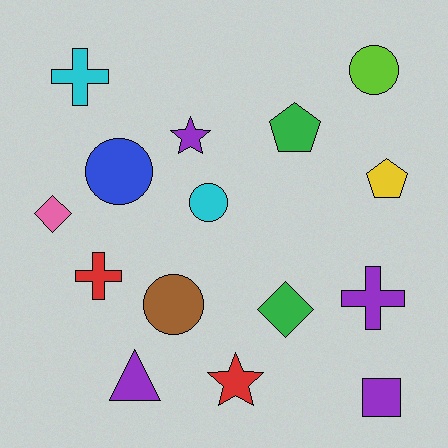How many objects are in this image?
There are 15 objects.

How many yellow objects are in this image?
There is 1 yellow object.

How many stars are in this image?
There are 2 stars.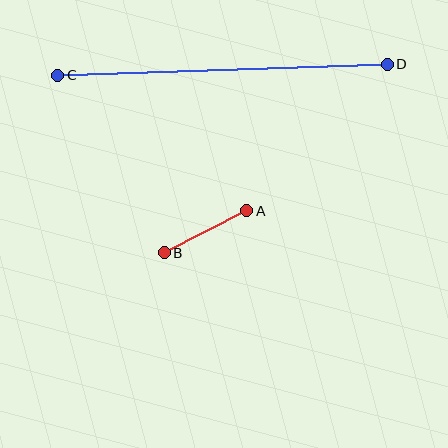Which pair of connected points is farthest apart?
Points C and D are farthest apart.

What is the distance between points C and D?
The distance is approximately 330 pixels.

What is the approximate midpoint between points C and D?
The midpoint is at approximately (223, 70) pixels.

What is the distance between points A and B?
The distance is approximately 93 pixels.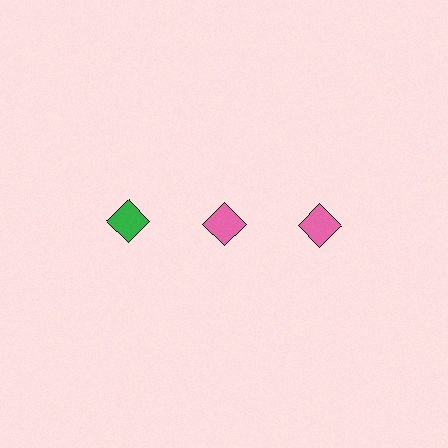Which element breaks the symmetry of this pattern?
The green diamond in the top row, leftmost column breaks the symmetry. All other shapes are pink diamonds.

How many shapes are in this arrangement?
There are 3 shapes arranged in a grid pattern.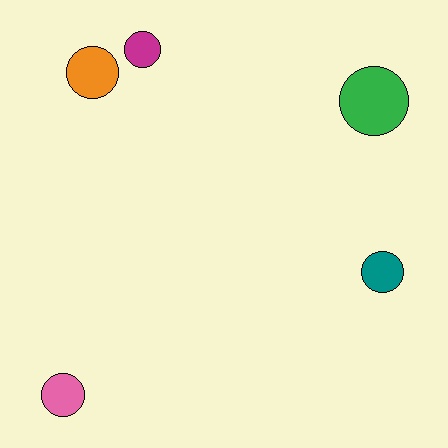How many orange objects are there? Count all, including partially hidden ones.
There is 1 orange object.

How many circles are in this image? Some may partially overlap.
There are 5 circles.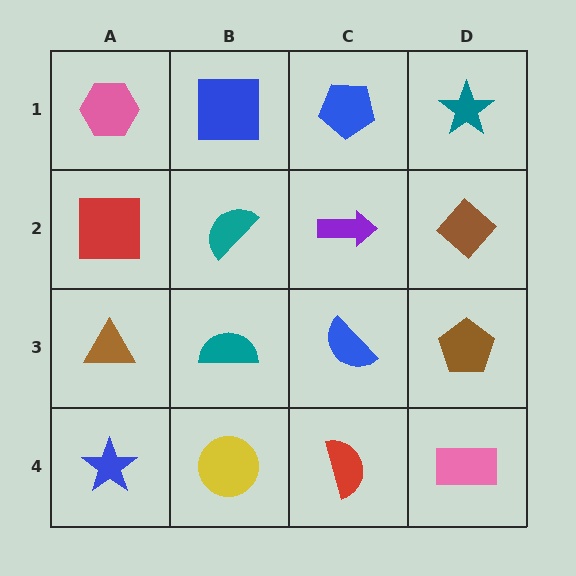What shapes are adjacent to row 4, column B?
A teal semicircle (row 3, column B), a blue star (row 4, column A), a red semicircle (row 4, column C).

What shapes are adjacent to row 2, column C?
A blue pentagon (row 1, column C), a blue semicircle (row 3, column C), a teal semicircle (row 2, column B), a brown diamond (row 2, column D).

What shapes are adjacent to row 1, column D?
A brown diamond (row 2, column D), a blue pentagon (row 1, column C).